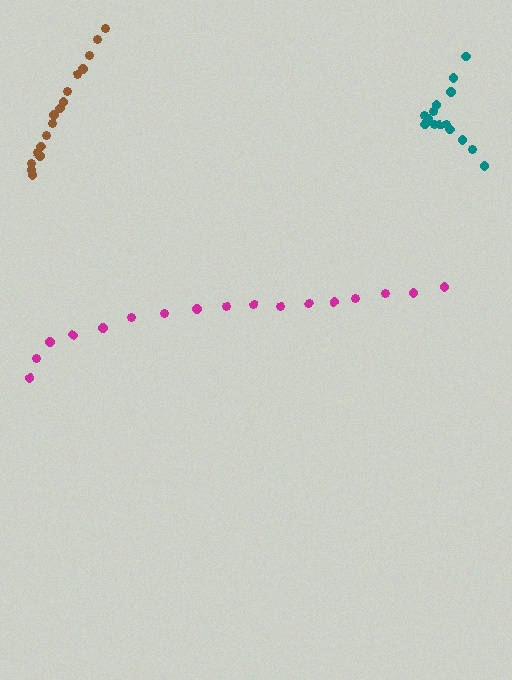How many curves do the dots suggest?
There are 3 distinct paths.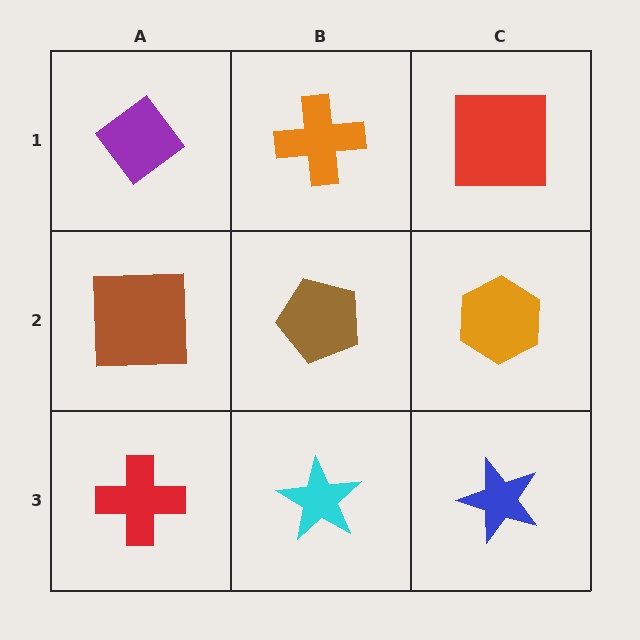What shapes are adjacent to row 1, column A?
A brown square (row 2, column A), an orange cross (row 1, column B).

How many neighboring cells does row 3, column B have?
3.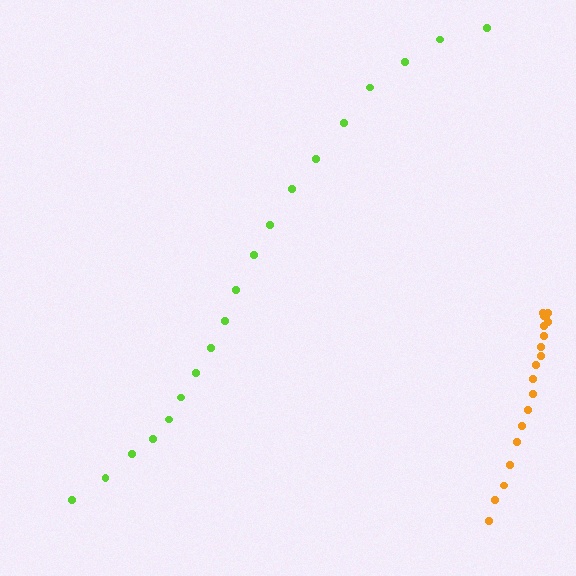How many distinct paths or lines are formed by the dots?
There are 2 distinct paths.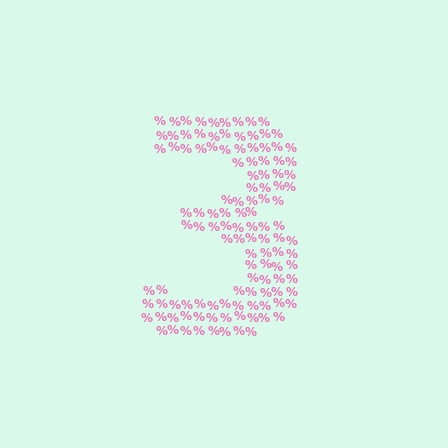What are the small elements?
The small elements are percent signs.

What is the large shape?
The large shape is the digit 3.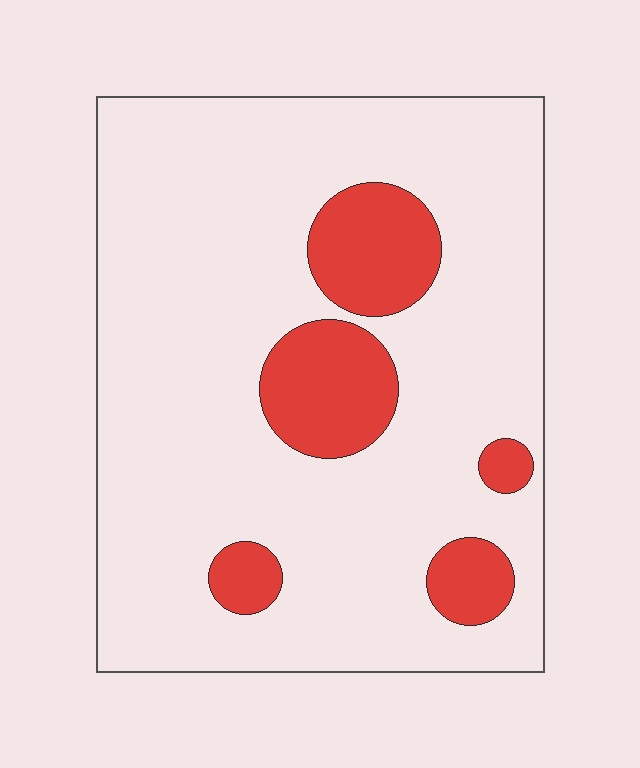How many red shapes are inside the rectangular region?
5.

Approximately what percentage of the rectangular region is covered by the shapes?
Approximately 15%.